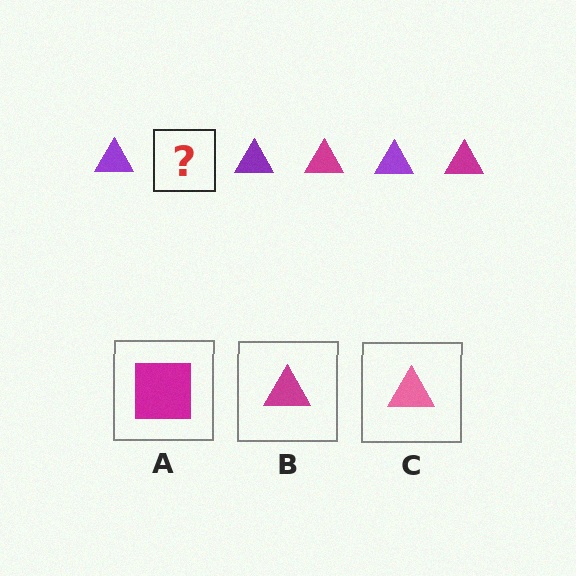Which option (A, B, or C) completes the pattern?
B.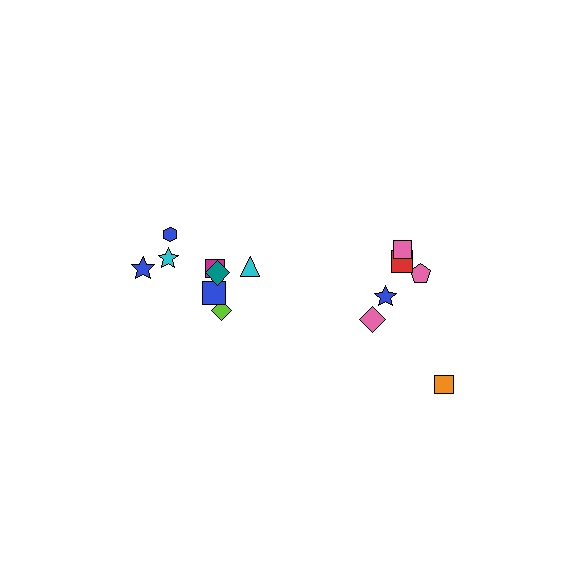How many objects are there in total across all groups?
There are 14 objects.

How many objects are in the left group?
There are 8 objects.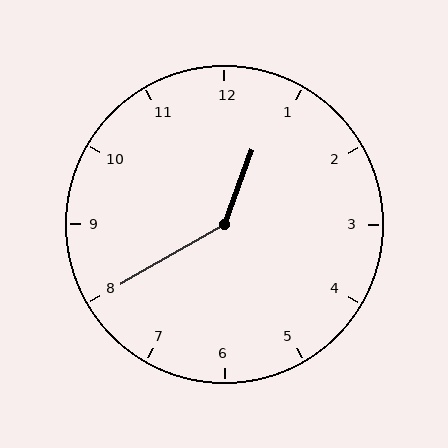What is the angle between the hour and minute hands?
Approximately 140 degrees.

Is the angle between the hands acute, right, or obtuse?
It is obtuse.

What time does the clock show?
12:40.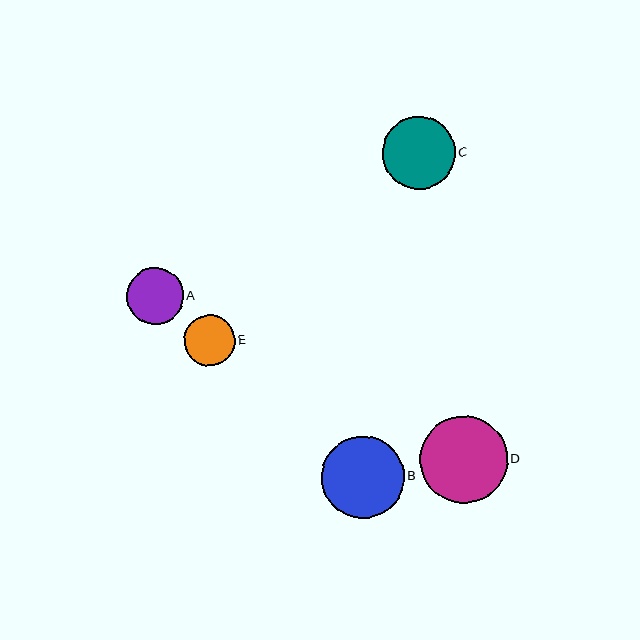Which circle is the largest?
Circle D is the largest with a size of approximately 88 pixels.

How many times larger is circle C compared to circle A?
Circle C is approximately 1.3 times the size of circle A.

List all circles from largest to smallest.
From largest to smallest: D, B, C, A, E.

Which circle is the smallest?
Circle E is the smallest with a size of approximately 51 pixels.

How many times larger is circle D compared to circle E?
Circle D is approximately 1.7 times the size of circle E.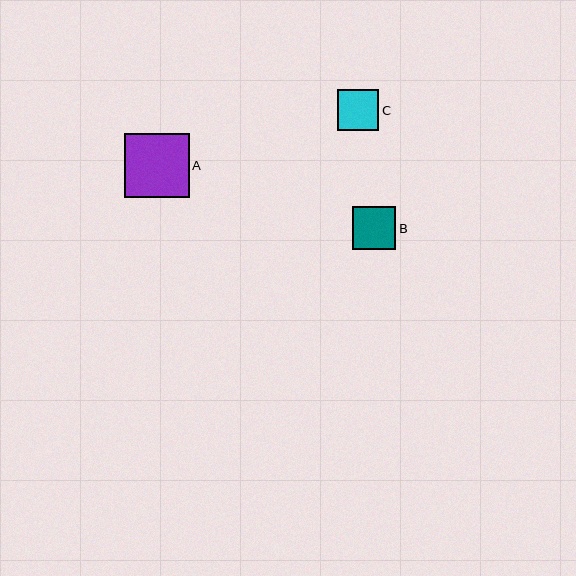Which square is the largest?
Square A is the largest with a size of approximately 65 pixels.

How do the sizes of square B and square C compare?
Square B and square C are approximately the same size.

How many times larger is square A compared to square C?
Square A is approximately 1.5 times the size of square C.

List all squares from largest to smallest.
From largest to smallest: A, B, C.